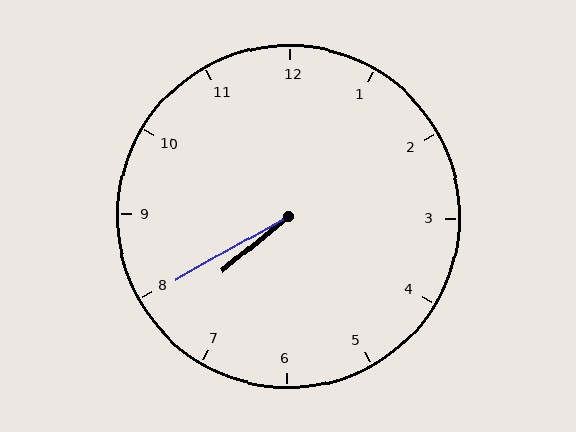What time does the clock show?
7:40.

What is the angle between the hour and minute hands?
Approximately 10 degrees.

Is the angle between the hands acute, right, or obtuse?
It is acute.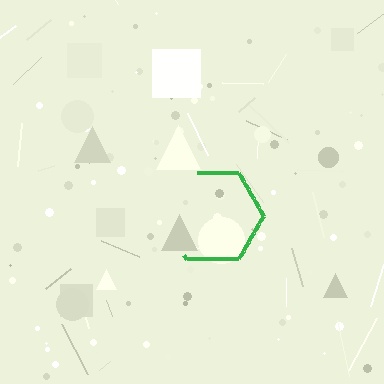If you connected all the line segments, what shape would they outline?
They would outline a hexagon.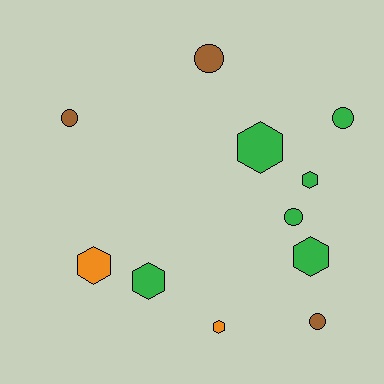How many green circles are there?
There are 2 green circles.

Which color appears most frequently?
Green, with 6 objects.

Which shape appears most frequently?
Hexagon, with 6 objects.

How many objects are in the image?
There are 11 objects.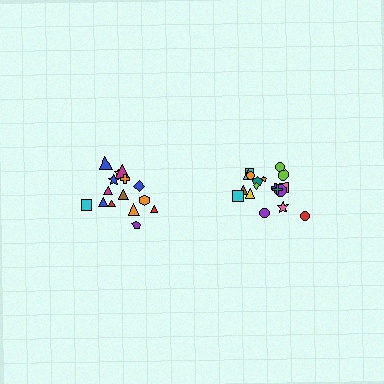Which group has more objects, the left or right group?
The right group.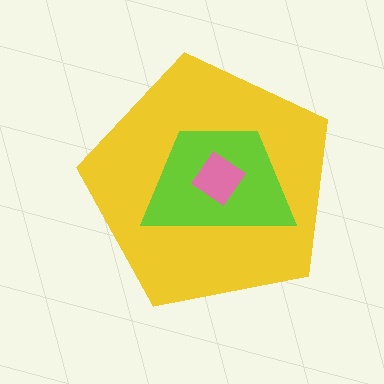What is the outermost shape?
The yellow pentagon.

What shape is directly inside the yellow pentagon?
The lime trapezoid.